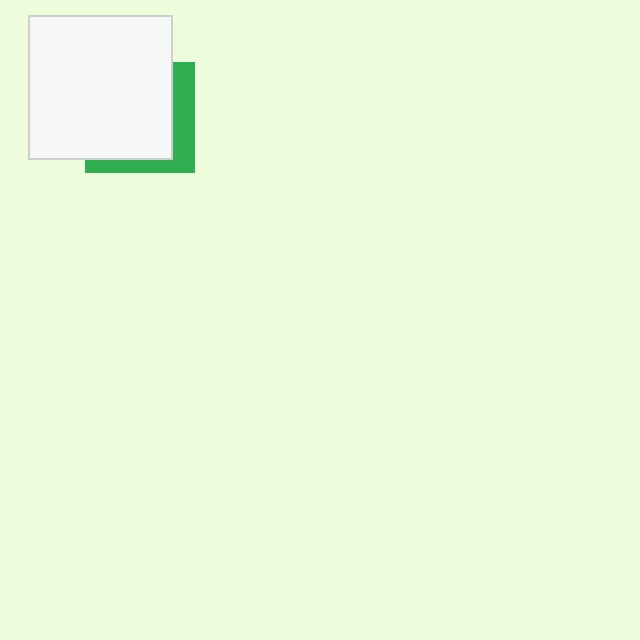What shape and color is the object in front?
The object in front is a white square.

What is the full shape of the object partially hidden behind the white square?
The partially hidden object is a green square.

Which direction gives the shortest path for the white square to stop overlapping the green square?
Moving toward the upper-left gives the shortest separation.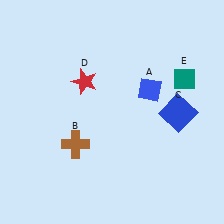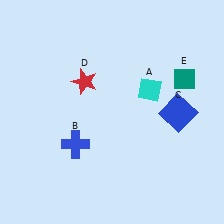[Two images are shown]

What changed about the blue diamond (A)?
In Image 1, A is blue. In Image 2, it changed to cyan.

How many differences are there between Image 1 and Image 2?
There are 2 differences between the two images.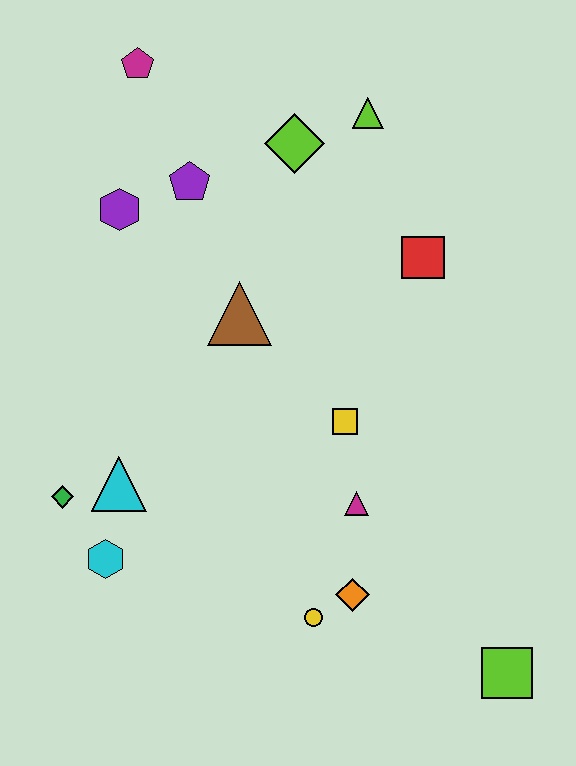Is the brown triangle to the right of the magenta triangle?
No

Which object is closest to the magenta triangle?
The yellow square is closest to the magenta triangle.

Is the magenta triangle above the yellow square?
No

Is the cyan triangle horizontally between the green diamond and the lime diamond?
Yes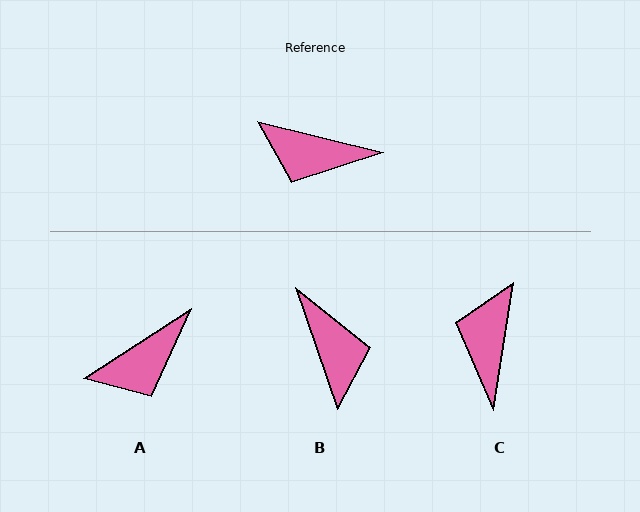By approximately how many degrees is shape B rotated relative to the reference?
Approximately 123 degrees counter-clockwise.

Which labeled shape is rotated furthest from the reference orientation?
B, about 123 degrees away.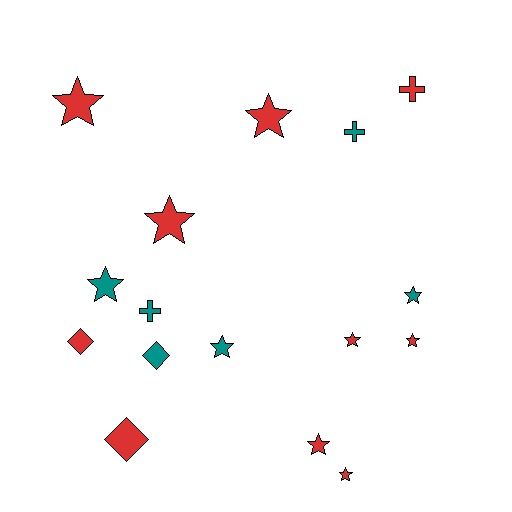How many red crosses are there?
There is 1 red cross.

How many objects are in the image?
There are 16 objects.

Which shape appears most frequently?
Star, with 10 objects.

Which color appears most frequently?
Red, with 10 objects.